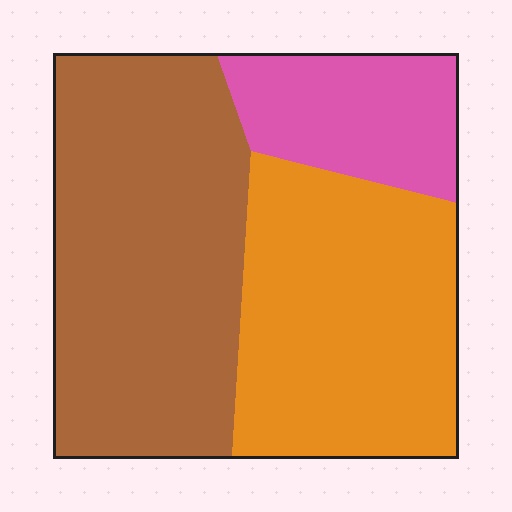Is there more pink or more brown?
Brown.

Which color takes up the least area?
Pink, at roughly 15%.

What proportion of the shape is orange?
Orange takes up between a third and a half of the shape.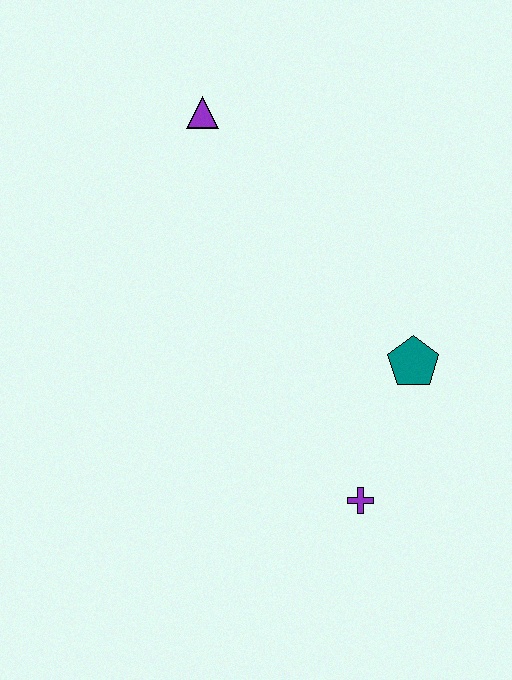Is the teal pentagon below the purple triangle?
Yes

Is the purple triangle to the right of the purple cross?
No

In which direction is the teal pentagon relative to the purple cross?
The teal pentagon is above the purple cross.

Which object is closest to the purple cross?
The teal pentagon is closest to the purple cross.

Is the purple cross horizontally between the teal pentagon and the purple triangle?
Yes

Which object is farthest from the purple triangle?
The purple cross is farthest from the purple triangle.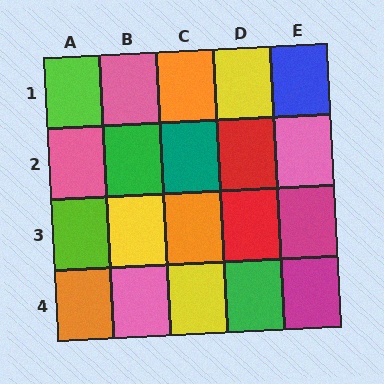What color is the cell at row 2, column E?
Pink.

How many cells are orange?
3 cells are orange.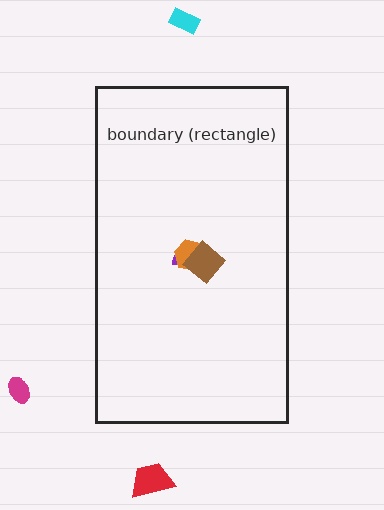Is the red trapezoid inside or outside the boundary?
Outside.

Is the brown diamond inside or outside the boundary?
Inside.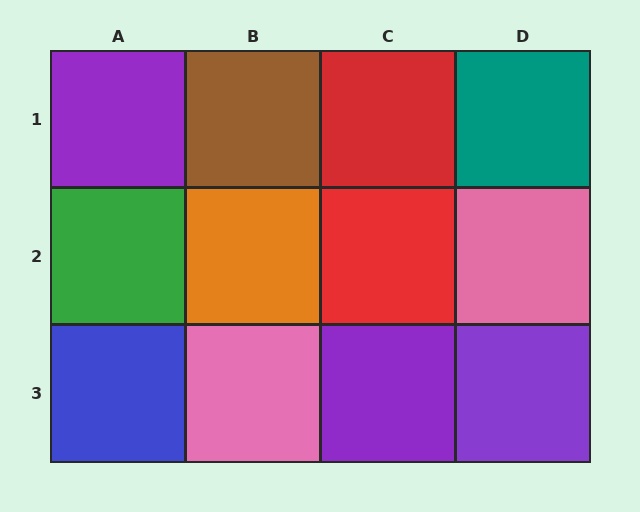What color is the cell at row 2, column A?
Green.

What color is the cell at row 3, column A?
Blue.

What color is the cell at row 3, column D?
Purple.